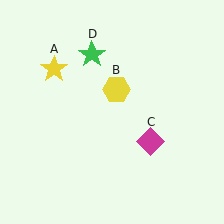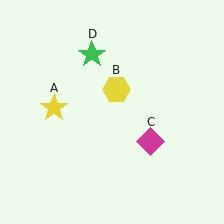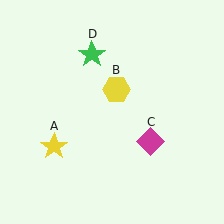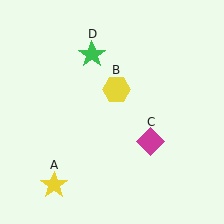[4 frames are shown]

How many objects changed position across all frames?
1 object changed position: yellow star (object A).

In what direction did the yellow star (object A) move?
The yellow star (object A) moved down.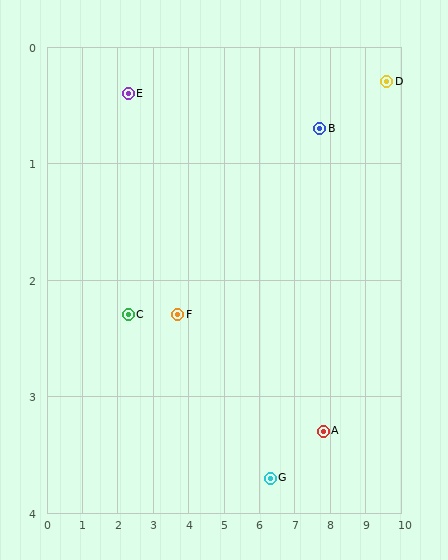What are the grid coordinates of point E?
Point E is at approximately (2.3, 0.4).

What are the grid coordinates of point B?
Point B is at approximately (7.7, 0.7).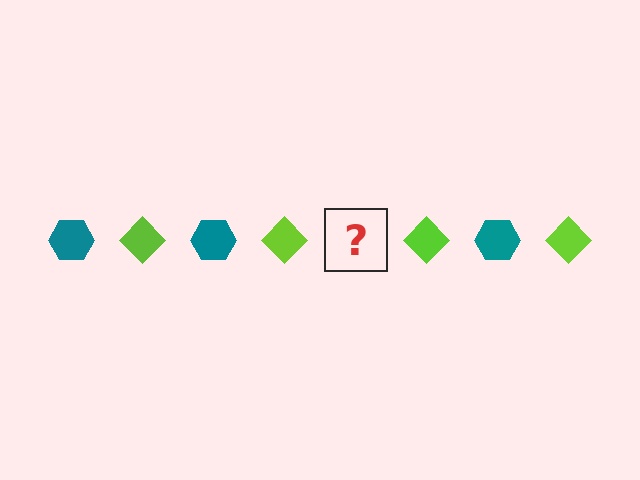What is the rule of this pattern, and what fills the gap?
The rule is that the pattern alternates between teal hexagon and lime diamond. The gap should be filled with a teal hexagon.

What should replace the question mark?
The question mark should be replaced with a teal hexagon.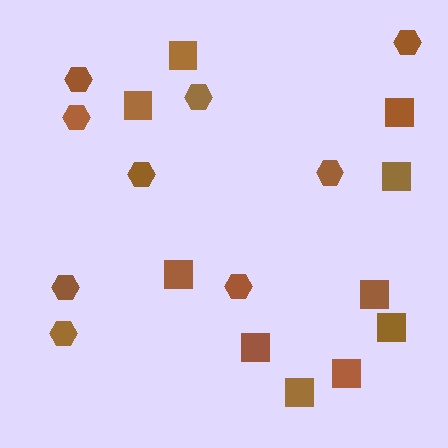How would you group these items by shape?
There are 2 groups: one group of squares (10) and one group of hexagons (9).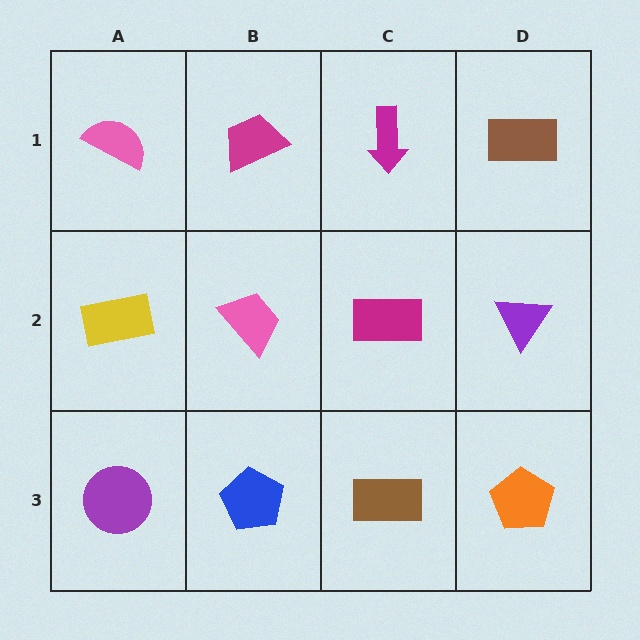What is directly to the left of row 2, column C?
A pink trapezoid.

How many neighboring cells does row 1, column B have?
3.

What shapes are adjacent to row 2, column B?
A magenta trapezoid (row 1, column B), a blue pentagon (row 3, column B), a yellow rectangle (row 2, column A), a magenta rectangle (row 2, column C).